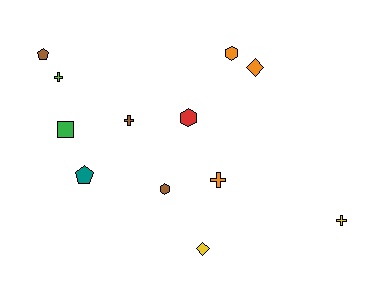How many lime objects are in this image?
There is 1 lime object.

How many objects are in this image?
There are 12 objects.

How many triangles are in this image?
There are no triangles.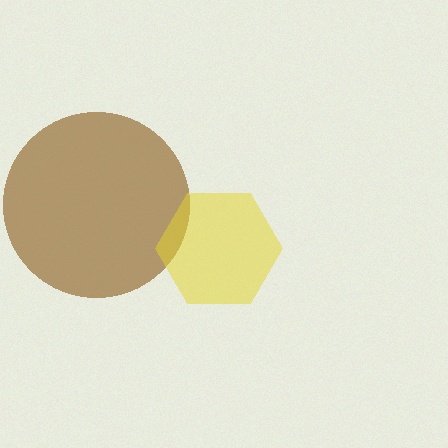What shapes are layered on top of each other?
The layered shapes are: a brown circle, a yellow hexagon.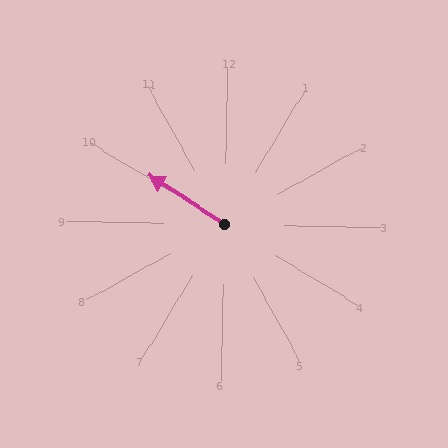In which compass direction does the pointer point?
Northwest.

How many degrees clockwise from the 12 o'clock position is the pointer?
Approximately 302 degrees.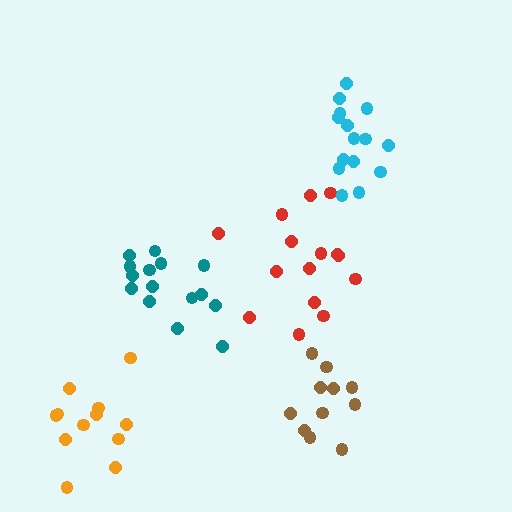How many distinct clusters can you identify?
There are 5 distinct clusters.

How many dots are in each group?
Group 1: 15 dots, Group 2: 15 dots, Group 3: 15 dots, Group 4: 11 dots, Group 5: 12 dots (68 total).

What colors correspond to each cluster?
The clusters are colored: red, teal, cyan, brown, orange.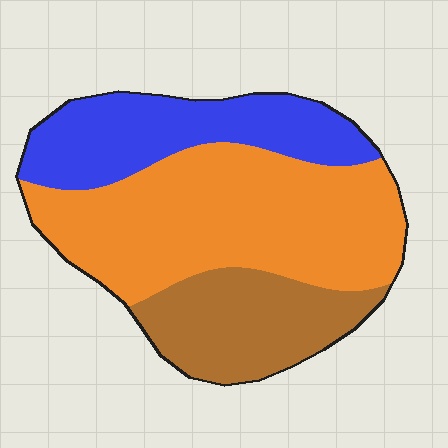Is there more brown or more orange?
Orange.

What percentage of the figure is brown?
Brown takes up less than a quarter of the figure.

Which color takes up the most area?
Orange, at roughly 50%.